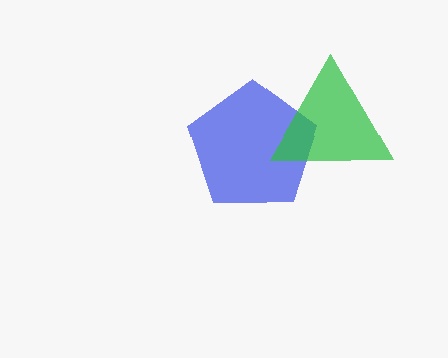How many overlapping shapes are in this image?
There are 2 overlapping shapes in the image.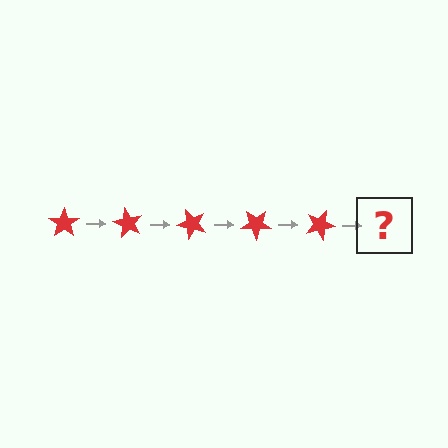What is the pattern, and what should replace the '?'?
The pattern is that the star rotates 60 degrees each step. The '?' should be a red star rotated 300 degrees.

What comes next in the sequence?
The next element should be a red star rotated 300 degrees.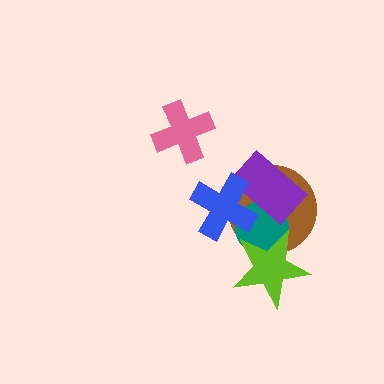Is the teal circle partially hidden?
Yes, it is partially covered by another shape.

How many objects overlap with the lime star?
2 objects overlap with the lime star.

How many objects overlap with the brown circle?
4 objects overlap with the brown circle.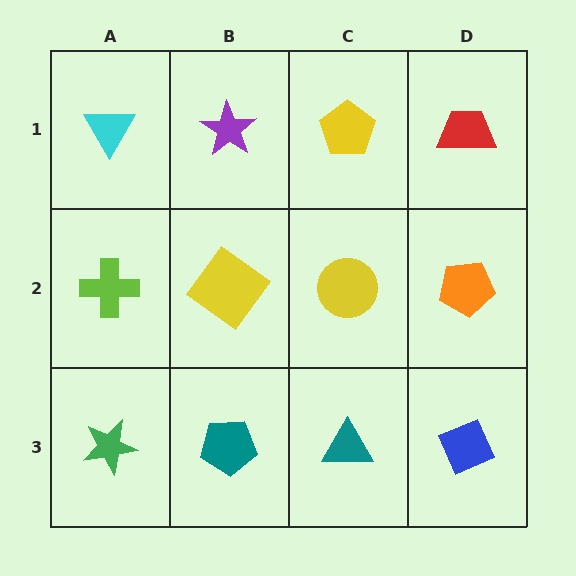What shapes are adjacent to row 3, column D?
An orange pentagon (row 2, column D), a teal triangle (row 3, column C).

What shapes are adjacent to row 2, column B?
A purple star (row 1, column B), a teal pentagon (row 3, column B), a lime cross (row 2, column A), a yellow circle (row 2, column C).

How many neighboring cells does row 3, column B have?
3.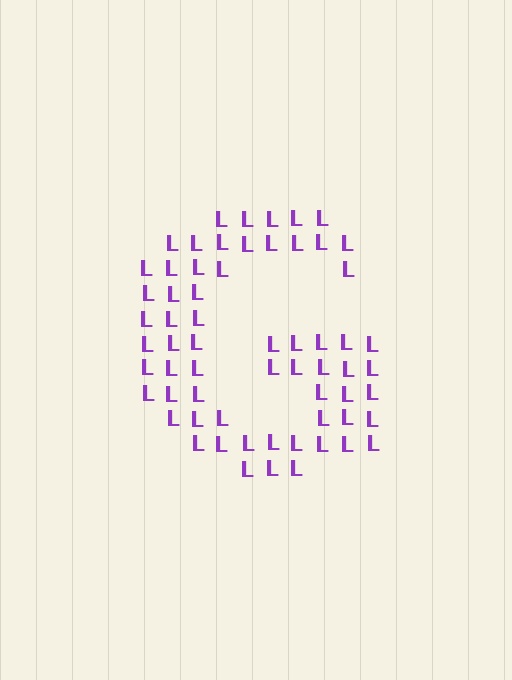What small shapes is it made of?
It is made of small letter L's.